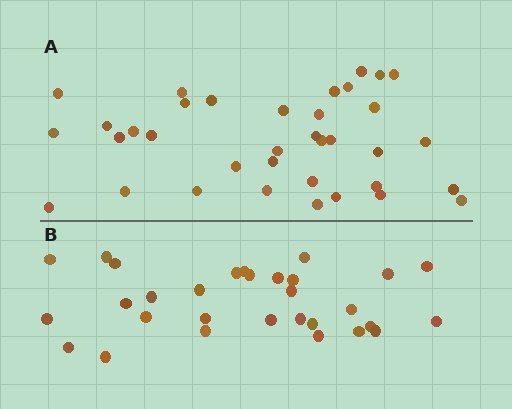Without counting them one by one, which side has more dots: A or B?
Region A (the top region) has more dots.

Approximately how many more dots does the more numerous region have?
Region A has about 6 more dots than region B.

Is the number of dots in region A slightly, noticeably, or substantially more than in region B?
Region A has only slightly more — the two regions are fairly close. The ratio is roughly 1.2 to 1.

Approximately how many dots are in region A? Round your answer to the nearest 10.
About 40 dots. (The exact count is 36, which rounds to 40.)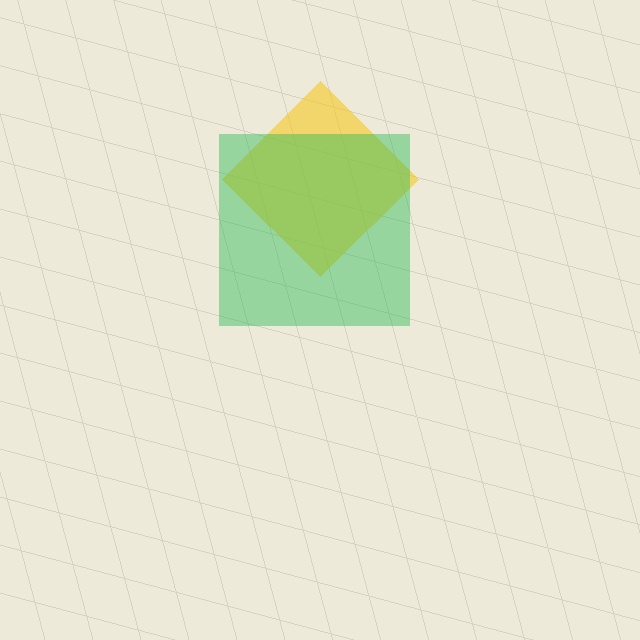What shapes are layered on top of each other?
The layered shapes are: a yellow diamond, a green square.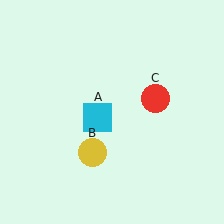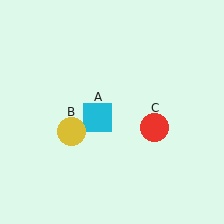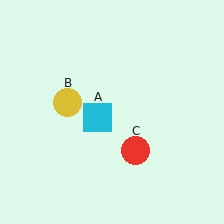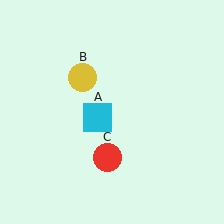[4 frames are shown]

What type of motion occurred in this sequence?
The yellow circle (object B), red circle (object C) rotated clockwise around the center of the scene.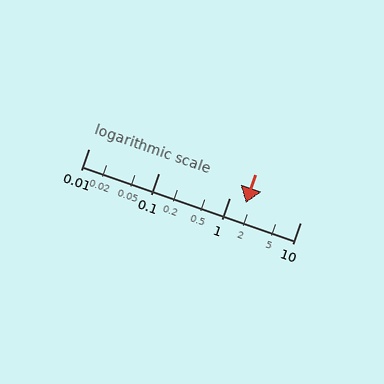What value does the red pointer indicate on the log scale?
The pointer indicates approximately 1.7.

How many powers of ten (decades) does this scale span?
The scale spans 3 decades, from 0.01 to 10.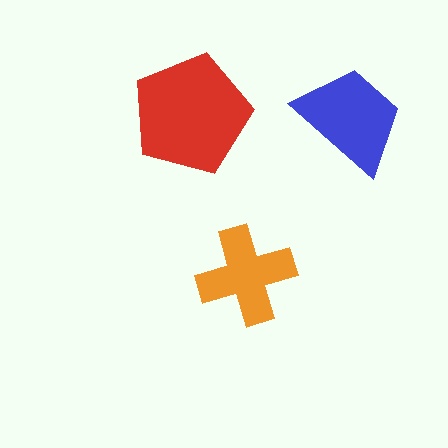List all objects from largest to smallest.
The red pentagon, the blue trapezoid, the orange cross.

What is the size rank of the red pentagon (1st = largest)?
1st.